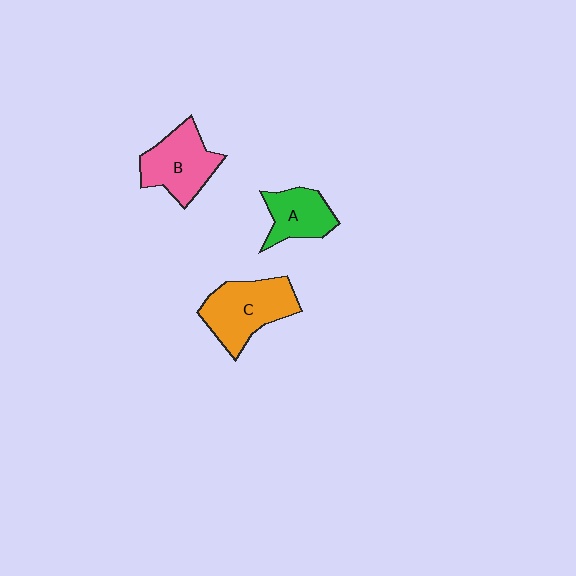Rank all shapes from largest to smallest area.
From largest to smallest: C (orange), B (pink), A (green).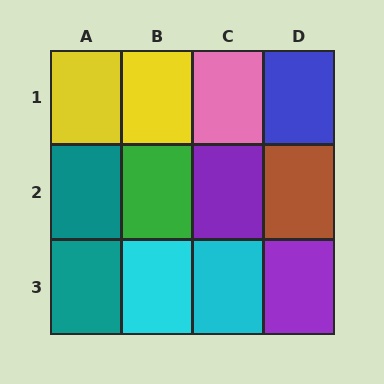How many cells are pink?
1 cell is pink.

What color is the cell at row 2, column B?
Green.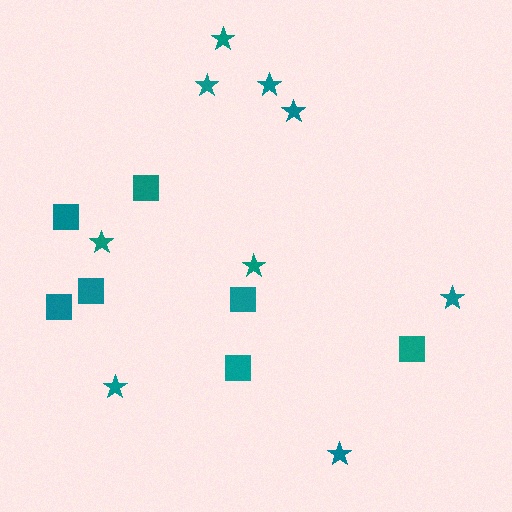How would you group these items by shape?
There are 2 groups: one group of squares (7) and one group of stars (9).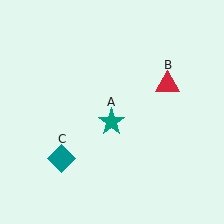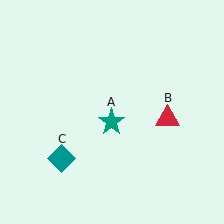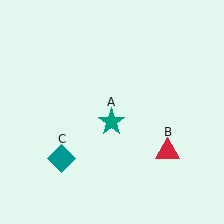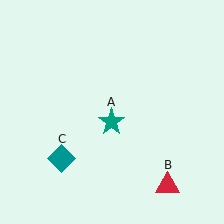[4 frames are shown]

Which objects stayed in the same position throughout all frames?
Teal star (object A) and teal diamond (object C) remained stationary.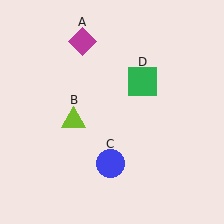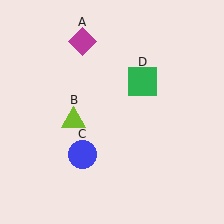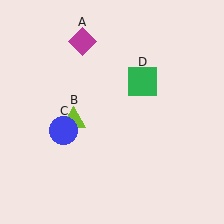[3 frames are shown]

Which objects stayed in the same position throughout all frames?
Magenta diamond (object A) and lime triangle (object B) and green square (object D) remained stationary.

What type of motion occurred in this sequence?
The blue circle (object C) rotated clockwise around the center of the scene.